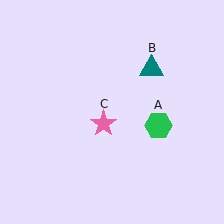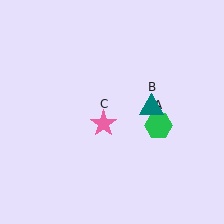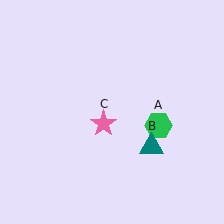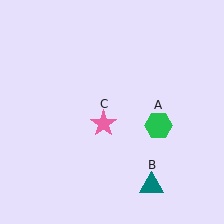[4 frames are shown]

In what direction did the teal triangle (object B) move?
The teal triangle (object B) moved down.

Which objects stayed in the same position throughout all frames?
Green hexagon (object A) and pink star (object C) remained stationary.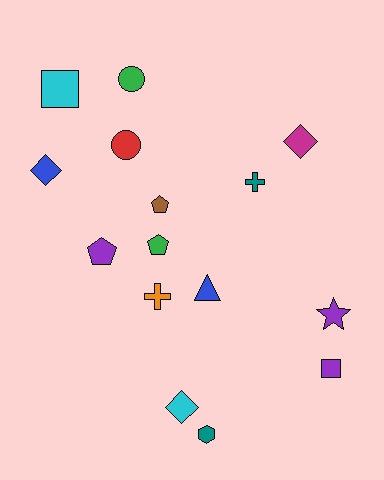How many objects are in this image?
There are 15 objects.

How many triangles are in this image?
There is 1 triangle.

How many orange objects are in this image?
There is 1 orange object.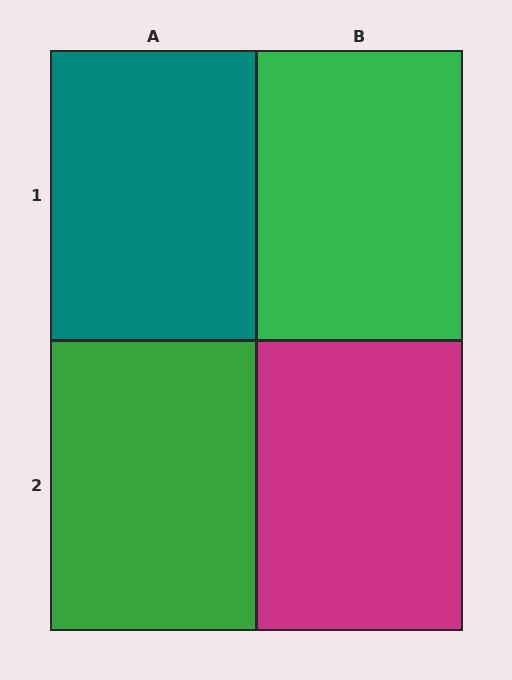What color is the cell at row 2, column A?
Green.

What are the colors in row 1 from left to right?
Teal, green.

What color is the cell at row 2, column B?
Magenta.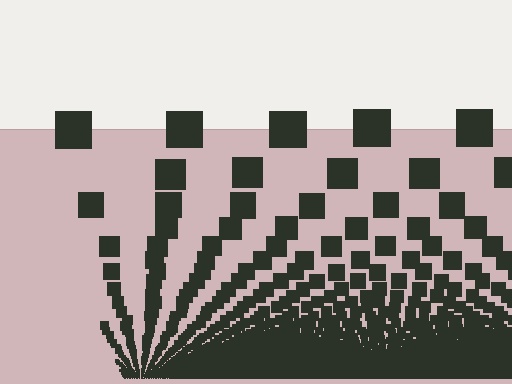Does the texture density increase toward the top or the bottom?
Density increases toward the bottom.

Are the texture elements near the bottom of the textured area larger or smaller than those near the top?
Smaller. The gradient is inverted — elements near the bottom are smaller and denser.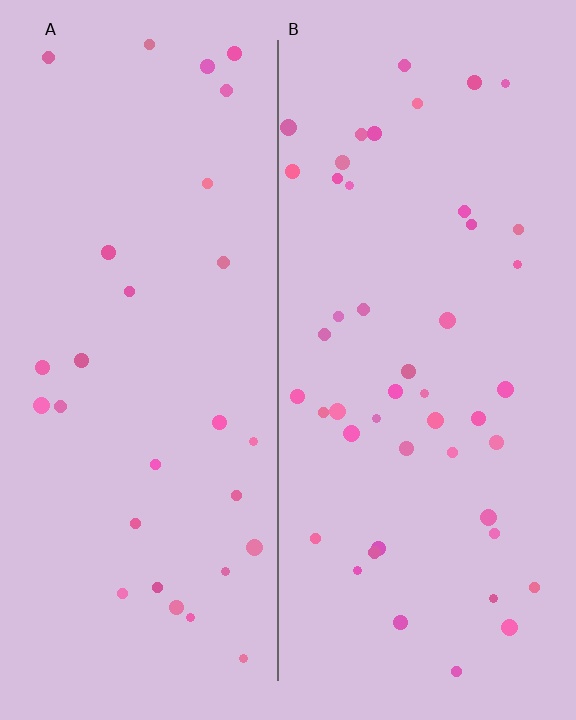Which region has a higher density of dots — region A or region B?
B (the right).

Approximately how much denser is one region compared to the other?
Approximately 1.6× — region B over region A.